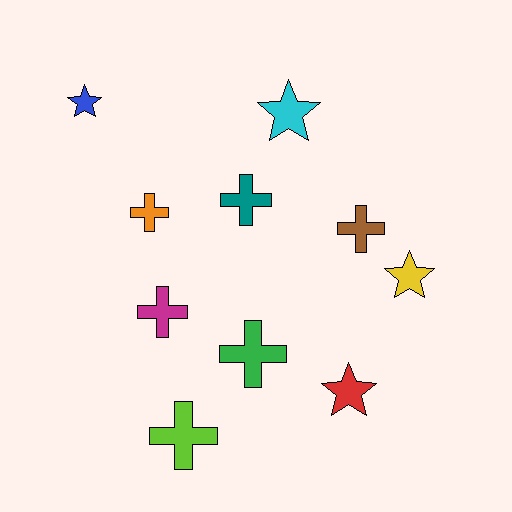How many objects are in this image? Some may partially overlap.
There are 10 objects.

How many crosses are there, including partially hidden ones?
There are 6 crosses.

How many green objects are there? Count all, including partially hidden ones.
There is 1 green object.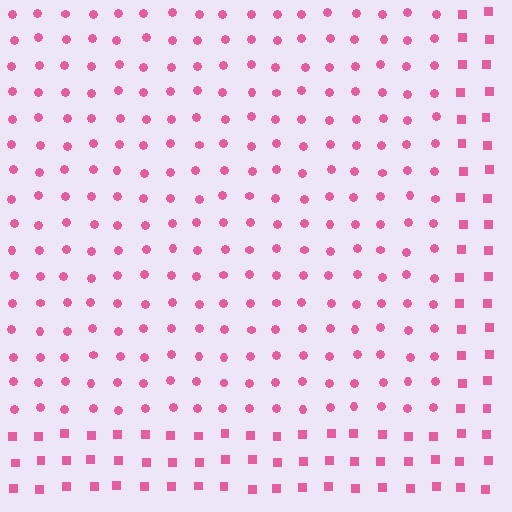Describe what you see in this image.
The image is filled with small pink elements arranged in a uniform grid. A rectangle-shaped region contains circles, while the surrounding area contains squares. The boundary is defined purely by the change in element shape.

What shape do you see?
I see a rectangle.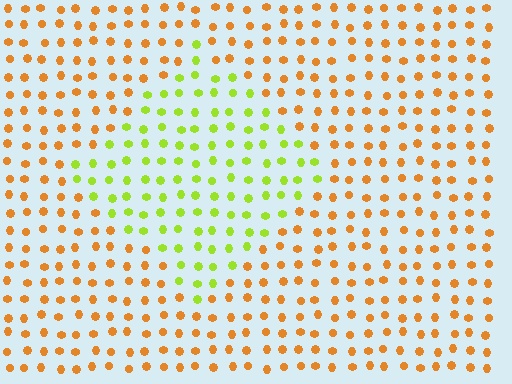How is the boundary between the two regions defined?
The boundary is defined purely by a slight shift in hue (about 55 degrees). Spacing, size, and orientation are identical on both sides.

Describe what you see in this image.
The image is filled with small orange elements in a uniform arrangement. A diamond-shaped region is visible where the elements are tinted to a slightly different hue, forming a subtle color boundary.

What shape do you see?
I see a diamond.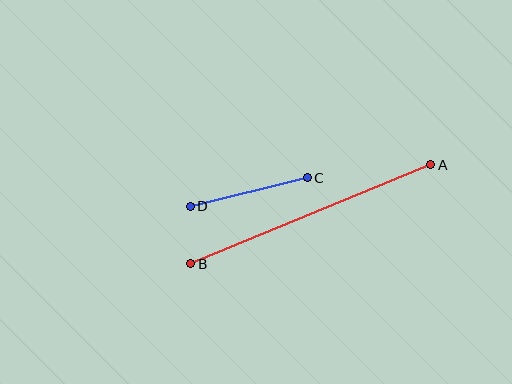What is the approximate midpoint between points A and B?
The midpoint is at approximately (311, 214) pixels.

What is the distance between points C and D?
The distance is approximately 120 pixels.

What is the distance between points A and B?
The distance is approximately 259 pixels.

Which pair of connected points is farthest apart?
Points A and B are farthest apart.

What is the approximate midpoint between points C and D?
The midpoint is at approximately (249, 192) pixels.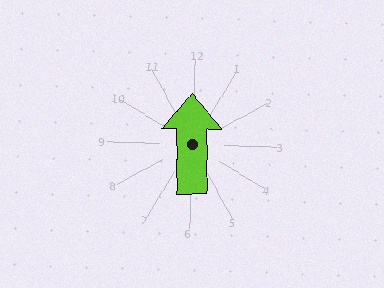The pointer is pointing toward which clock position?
Roughly 12 o'clock.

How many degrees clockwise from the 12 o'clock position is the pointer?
Approximately 358 degrees.